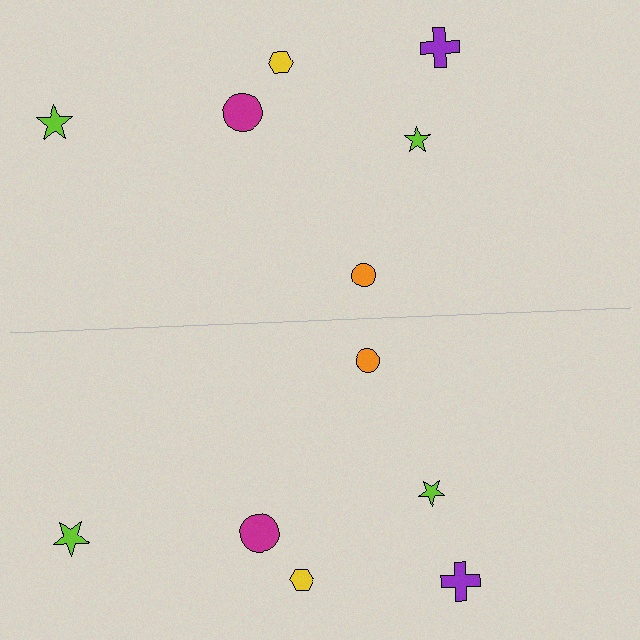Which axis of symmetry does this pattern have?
The pattern has a horizontal axis of symmetry running through the center of the image.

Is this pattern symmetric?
Yes, this pattern has bilateral (reflection) symmetry.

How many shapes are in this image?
There are 12 shapes in this image.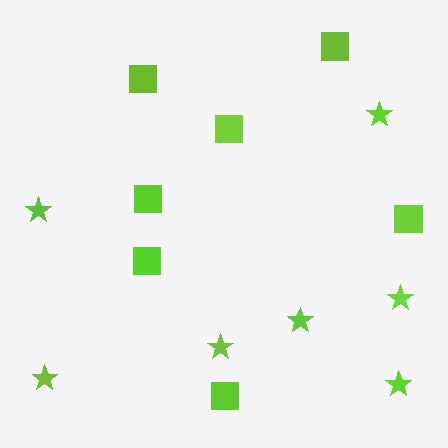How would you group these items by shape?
There are 2 groups: one group of stars (7) and one group of squares (7).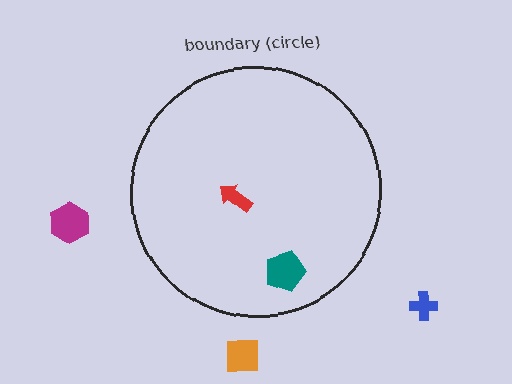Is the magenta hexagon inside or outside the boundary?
Outside.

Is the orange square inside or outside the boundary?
Outside.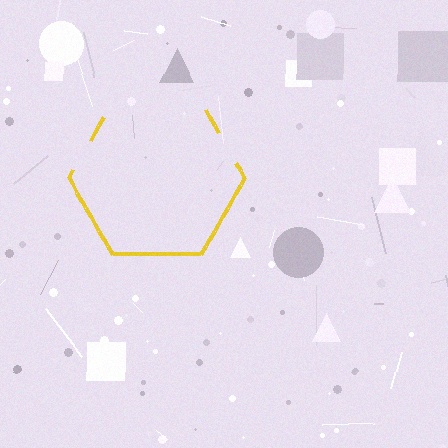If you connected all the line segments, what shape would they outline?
They would outline a hexagon.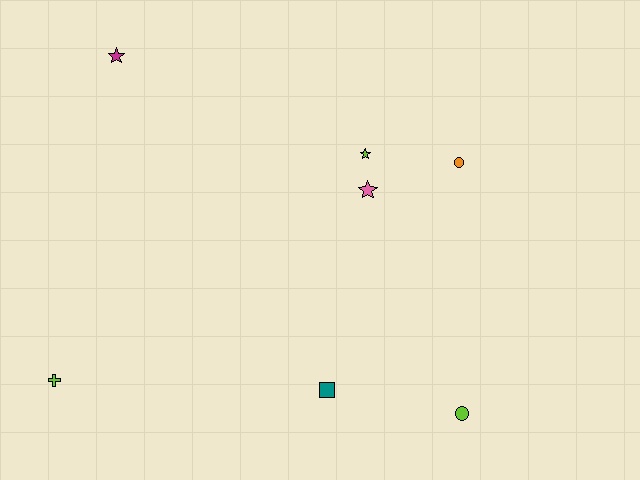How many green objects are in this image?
There are no green objects.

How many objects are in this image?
There are 7 objects.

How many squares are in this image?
There is 1 square.